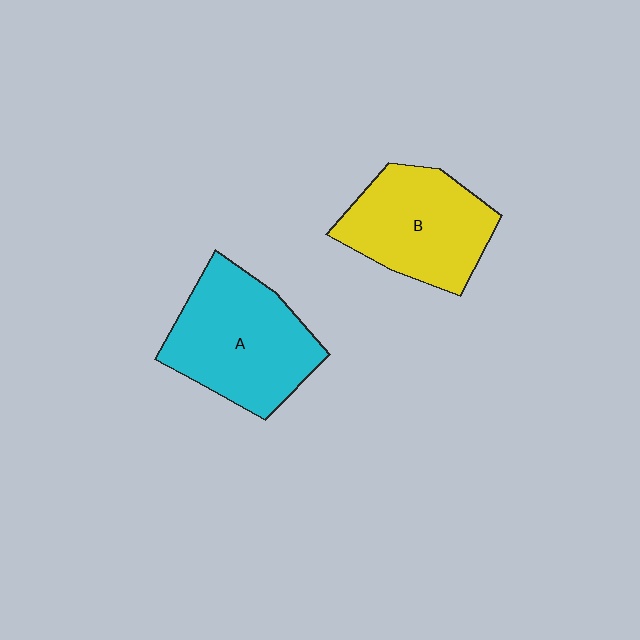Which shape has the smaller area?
Shape B (yellow).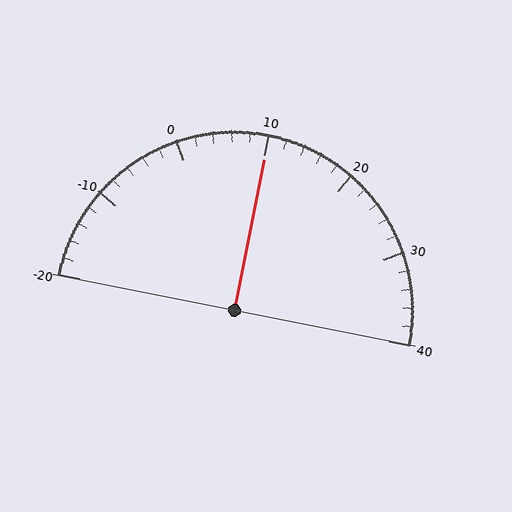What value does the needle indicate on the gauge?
The needle indicates approximately 10.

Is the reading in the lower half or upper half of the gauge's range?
The reading is in the upper half of the range (-20 to 40).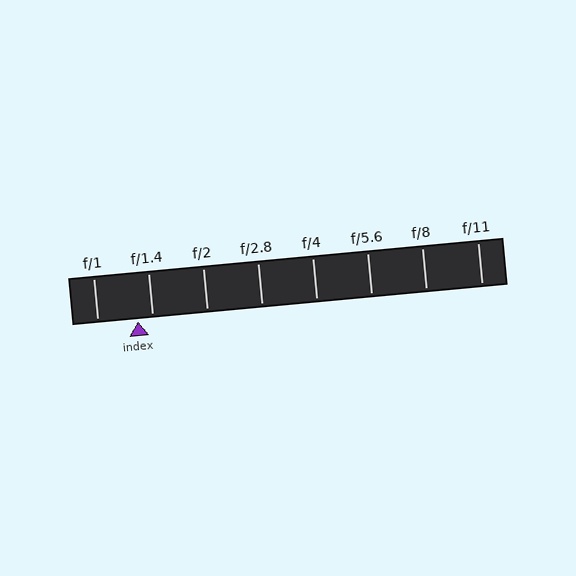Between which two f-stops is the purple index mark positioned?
The index mark is between f/1 and f/1.4.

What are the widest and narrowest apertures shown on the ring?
The widest aperture shown is f/1 and the narrowest is f/11.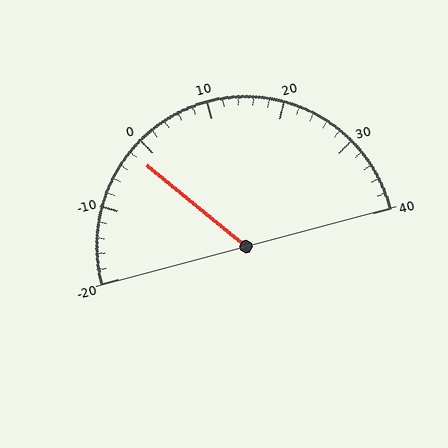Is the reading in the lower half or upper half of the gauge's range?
The reading is in the lower half of the range (-20 to 40).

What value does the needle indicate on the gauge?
The needle indicates approximately -2.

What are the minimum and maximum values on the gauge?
The gauge ranges from -20 to 40.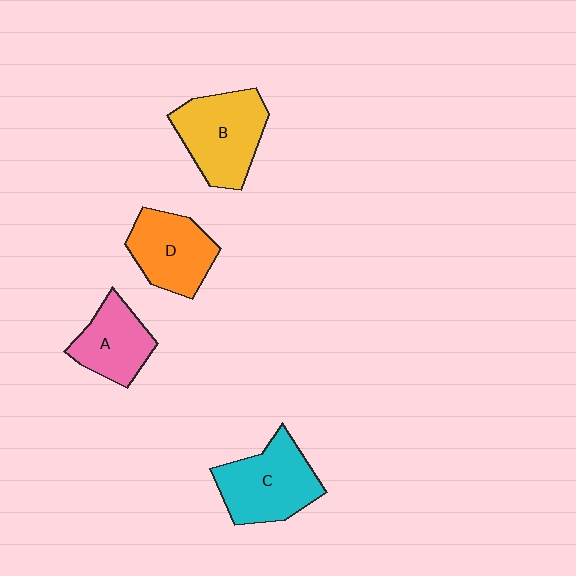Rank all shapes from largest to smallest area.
From largest to smallest: B (yellow), C (cyan), D (orange), A (pink).